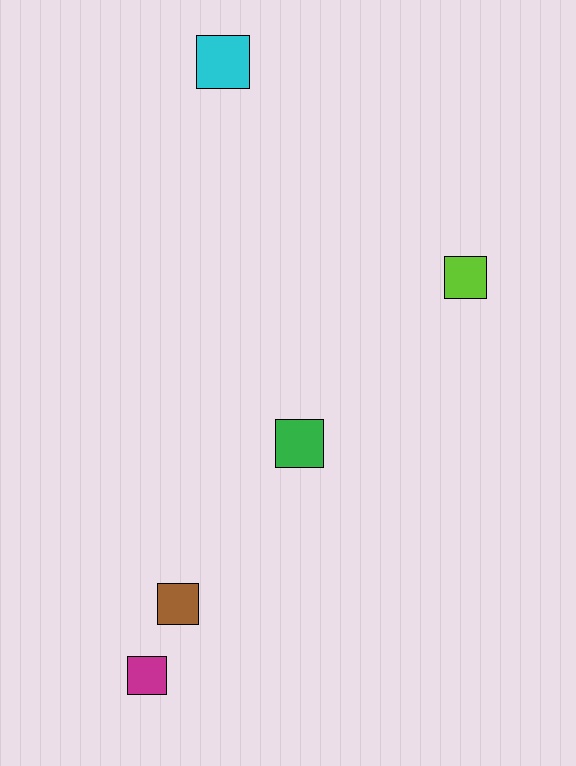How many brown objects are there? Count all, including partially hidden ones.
There is 1 brown object.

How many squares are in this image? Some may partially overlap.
There are 5 squares.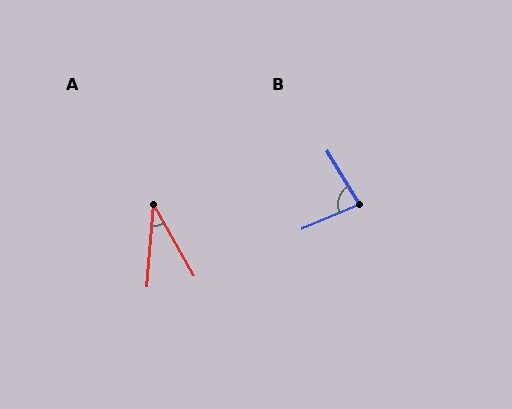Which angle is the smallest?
A, at approximately 34 degrees.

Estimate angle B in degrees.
Approximately 81 degrees.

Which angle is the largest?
B, at approximately 81 degrees.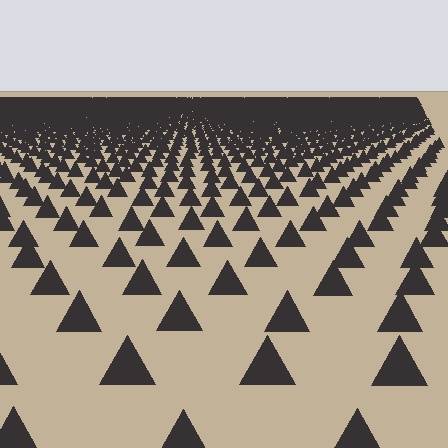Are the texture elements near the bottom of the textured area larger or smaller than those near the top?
Larger. Near the bottom, elements are closer to the viewer and appear at a bigger on-screen size.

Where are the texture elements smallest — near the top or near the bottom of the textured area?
Near the top.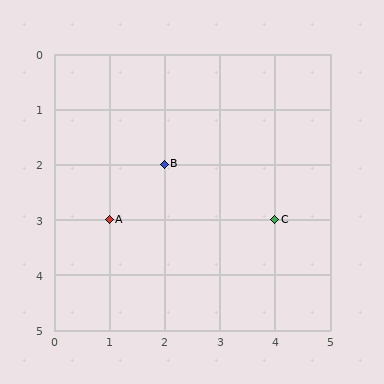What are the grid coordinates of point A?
Point A is at grid coordinates (1, 3).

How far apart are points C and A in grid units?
Points C and A are 3 columns apart.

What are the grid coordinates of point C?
Point C is at grid coordinates (4, 3).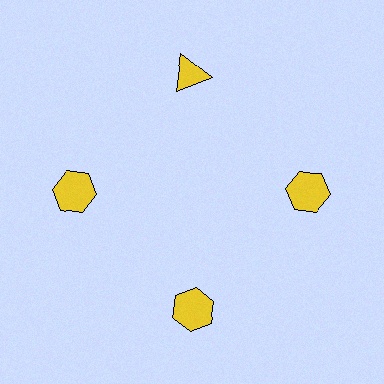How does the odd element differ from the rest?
It has a different shape: triangle instead of hexagon.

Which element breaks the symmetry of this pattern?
The yellow triangle at roughly the 12 o'clock position breaks the symmetry. All other shapes are yellow hexagons.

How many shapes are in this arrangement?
There are 4 shapes arranged in a ring pattern.